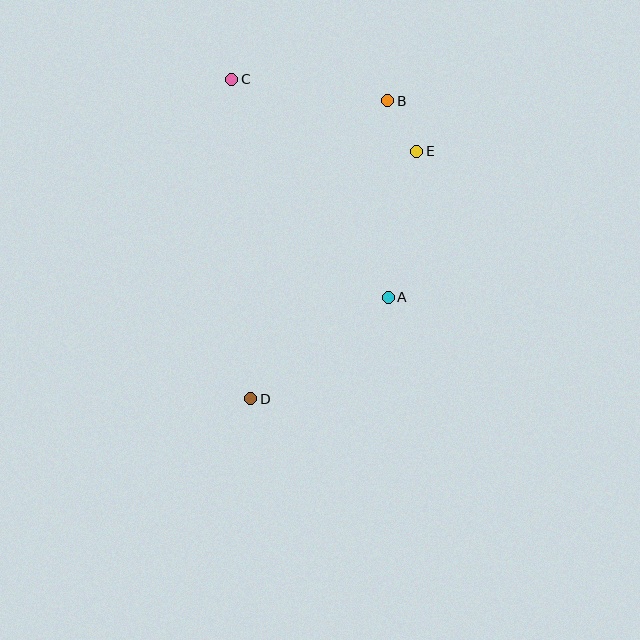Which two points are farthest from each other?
Points B and D are farthest from each other.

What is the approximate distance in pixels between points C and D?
The distance between C and D is approximately 320 pixels.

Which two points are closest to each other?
Points B and E are closest to each other.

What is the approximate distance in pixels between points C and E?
The distance between C and E is approximately 199 pixels.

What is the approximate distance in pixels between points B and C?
The distance between B and C is approximately 157 pixels.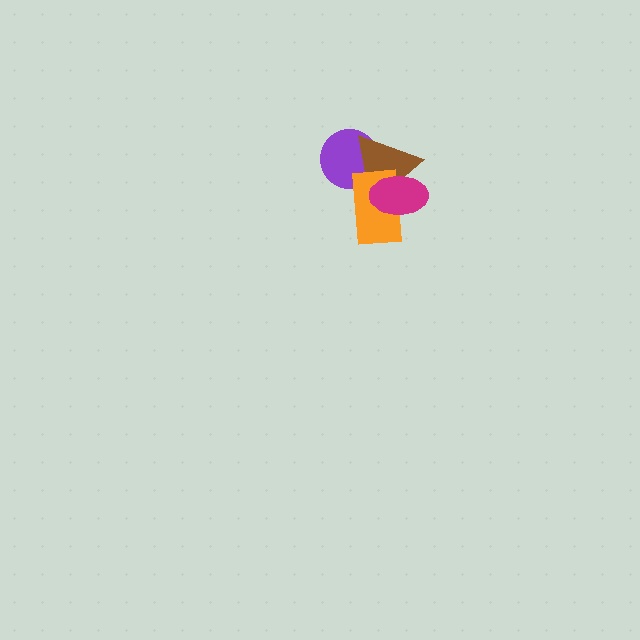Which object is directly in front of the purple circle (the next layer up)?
The brown triangle is directly in front of the purple circle.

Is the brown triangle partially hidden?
Yes, it is partially covered by another shape.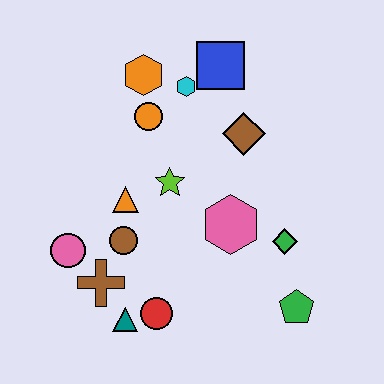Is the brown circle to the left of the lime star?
Yes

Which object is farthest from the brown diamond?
The teal triangle is farthest from the brown diamond.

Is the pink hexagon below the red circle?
No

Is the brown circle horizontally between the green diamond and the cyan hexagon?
No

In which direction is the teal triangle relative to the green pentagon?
The teal triangle is to the left of the green pentagon.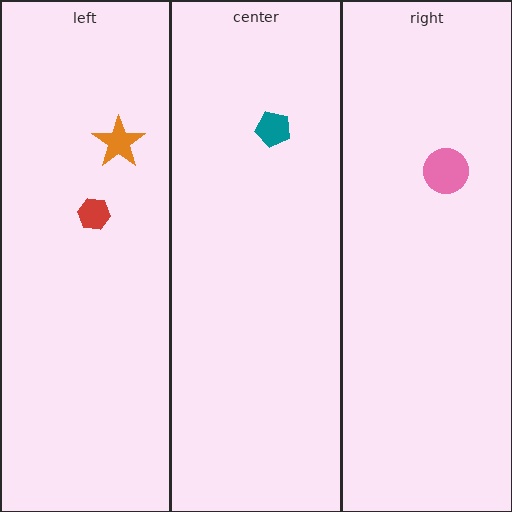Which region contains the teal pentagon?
The center region.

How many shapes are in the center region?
1.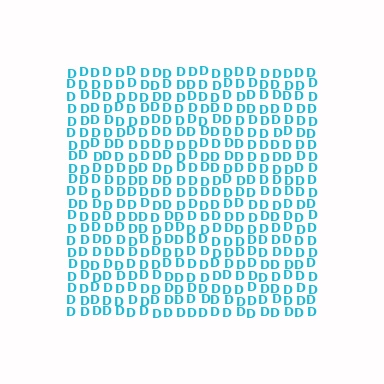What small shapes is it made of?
It is made of small letter D's.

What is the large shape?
The large shape is a square.